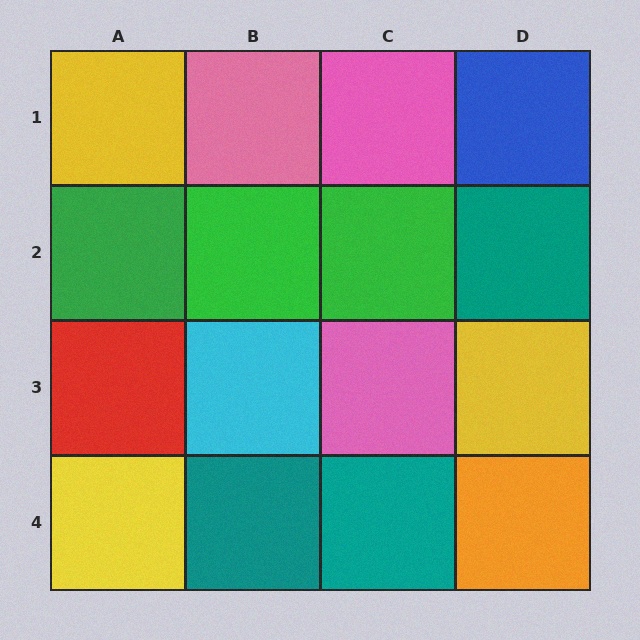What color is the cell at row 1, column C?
Pink.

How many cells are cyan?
1 cell is cyan.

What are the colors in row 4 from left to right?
Yellow, teal, teal, orange.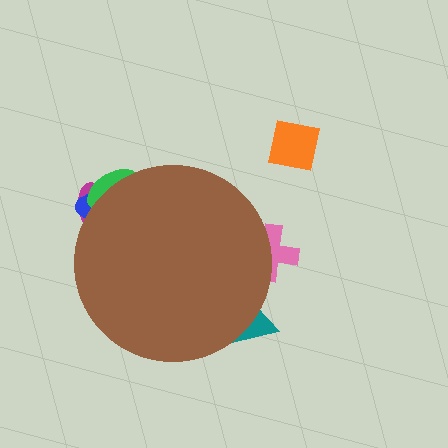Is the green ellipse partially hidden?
Yes, the green ellipse is partially hidden behind the brown circle.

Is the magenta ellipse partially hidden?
Yes, the magenta ellipse is partially hidden behind the brown circle.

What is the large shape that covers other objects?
A brown circle.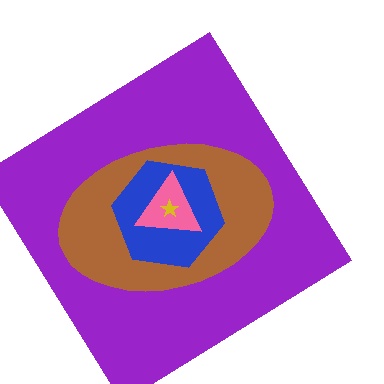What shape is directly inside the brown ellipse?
The blue hexagon.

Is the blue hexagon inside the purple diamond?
Yes.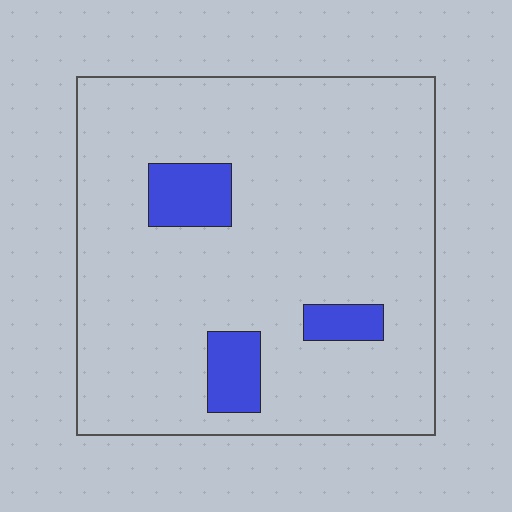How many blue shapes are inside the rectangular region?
3.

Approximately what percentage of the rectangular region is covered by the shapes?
Approximately 10%.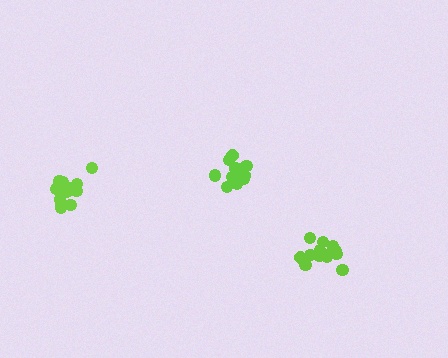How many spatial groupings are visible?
There are 3 spatial groupings.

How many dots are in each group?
Group 1: 14 dots, Group 2: 14 dots, Group 3: 13 dots (41 total).